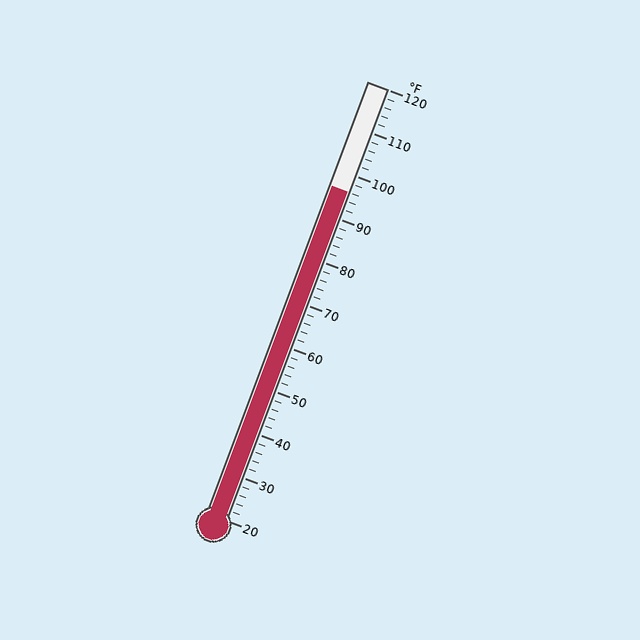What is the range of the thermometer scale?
The thermometer scale ranges from 20°F to 120°F.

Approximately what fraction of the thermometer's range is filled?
The thermometer is filled to approximately 75% of its range.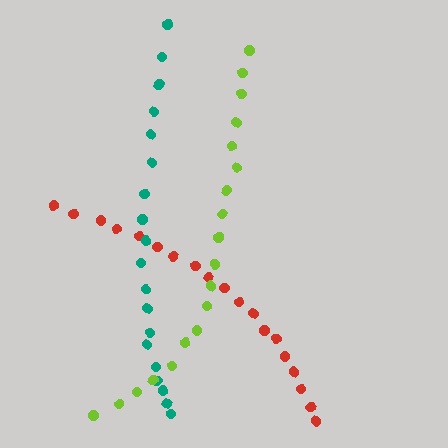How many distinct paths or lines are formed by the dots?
There are 3 distinct paths.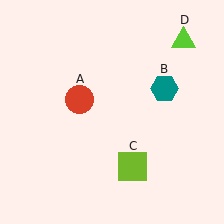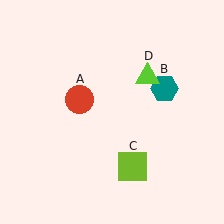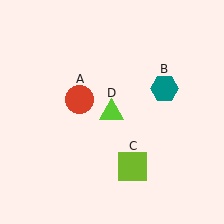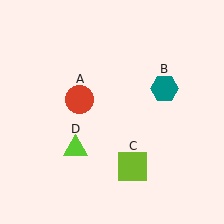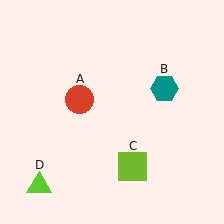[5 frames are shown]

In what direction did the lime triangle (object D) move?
The lime triangle (object D) moved down and to the left.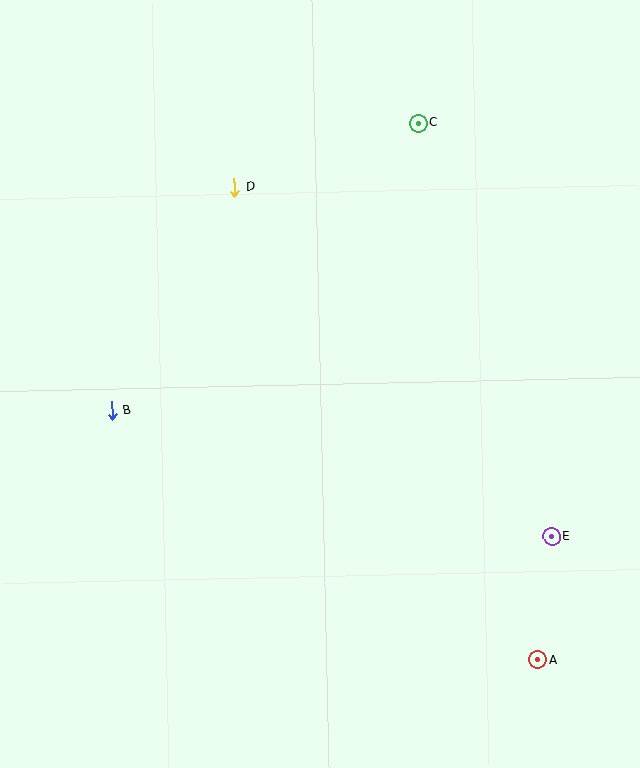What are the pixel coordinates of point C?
Point C is at (419, 123).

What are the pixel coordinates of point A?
Point A is at (538, 660).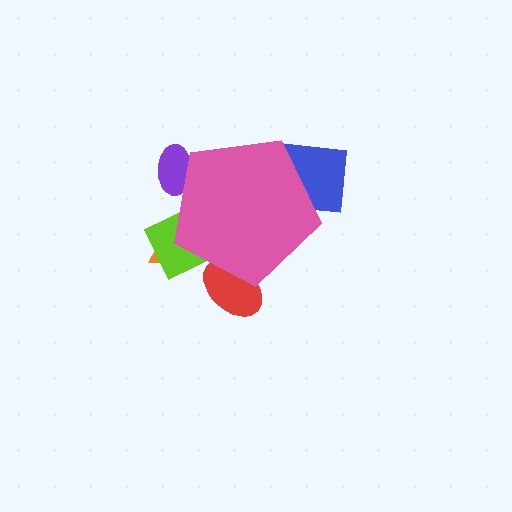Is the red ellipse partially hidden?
Yes, the red ellipse is partially hidden behind the pink pentagon.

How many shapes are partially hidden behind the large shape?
5 shapes are partially hidden.